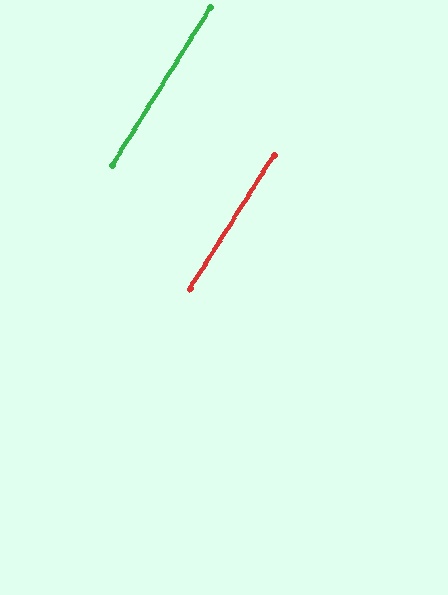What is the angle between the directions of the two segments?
Approximately 0 degrees.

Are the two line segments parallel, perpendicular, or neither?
Parallel — their directions differ by only 0.1°.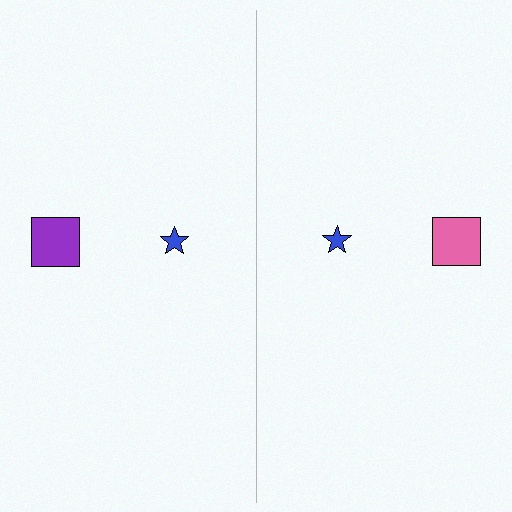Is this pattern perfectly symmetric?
No, the pattern is not perfectly symmetric. The pink square on the right side breaks the symmetry — its mirror counterpart is purple.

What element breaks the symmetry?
The pink square on the right side breaks the symmetry — its mirror counterpart is purple.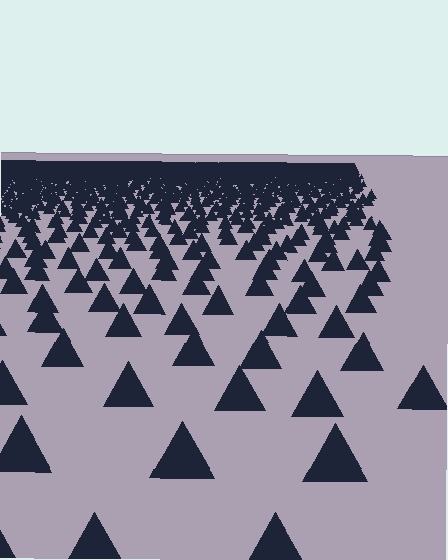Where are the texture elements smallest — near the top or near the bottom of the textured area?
Near the top.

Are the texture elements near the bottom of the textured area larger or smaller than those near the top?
Larger. Near the bottom, elements are closer to the viewer and appear at a bigger on-screen size.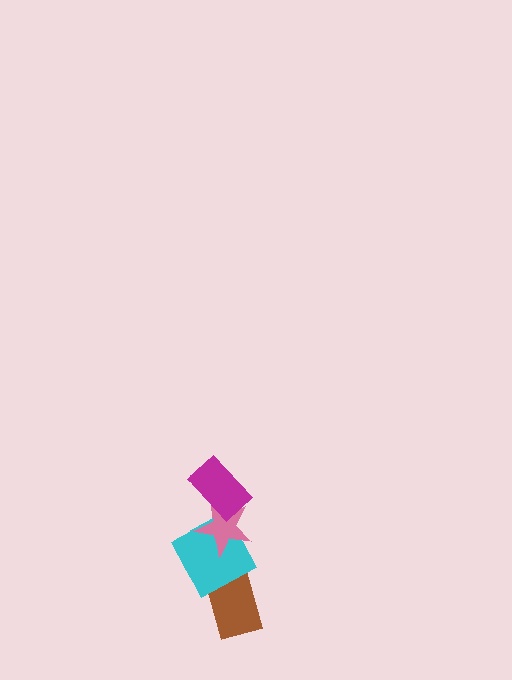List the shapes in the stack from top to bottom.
From top to bottom: the magenta rectangle, the pink star, the cyan square, the brown rectangle.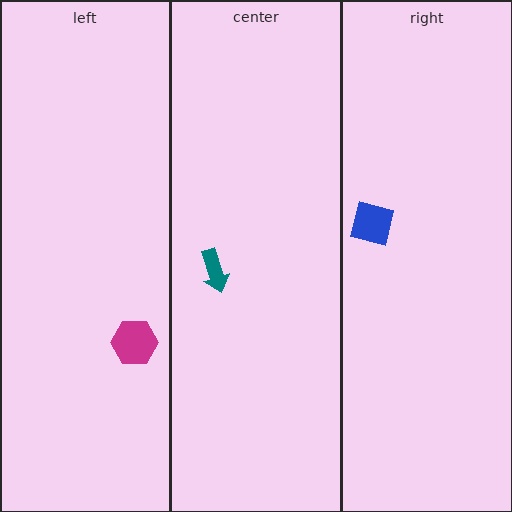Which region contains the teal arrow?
The center region.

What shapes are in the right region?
The blue square.